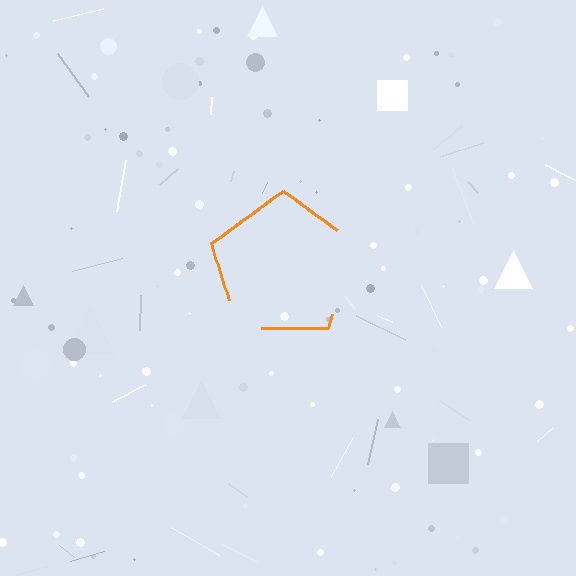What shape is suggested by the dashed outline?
The dashed outline suggests a pentagon.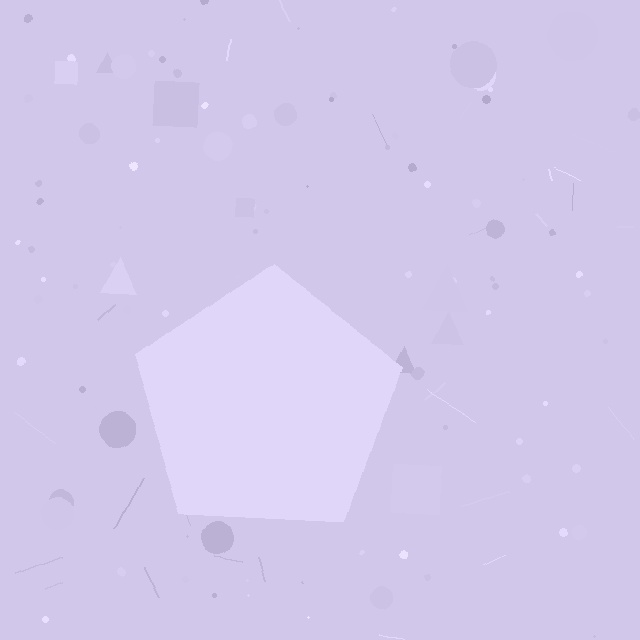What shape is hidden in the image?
A pentagon is hidden in the image.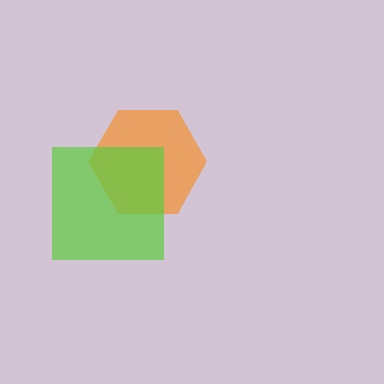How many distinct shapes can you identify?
There are 2 distinct shapes: an orange hexagon, a lime square.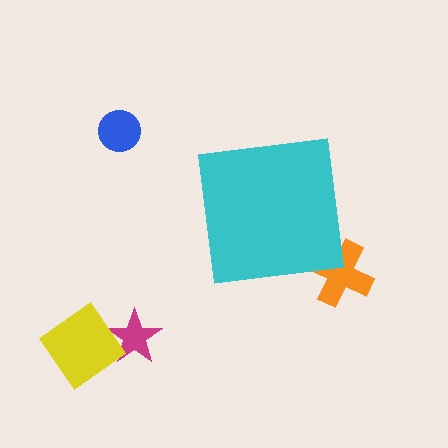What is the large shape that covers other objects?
A cyan square.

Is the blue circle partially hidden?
No, the blue circle is fully visible.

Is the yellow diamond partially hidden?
No, the yellow diamond is fully visible.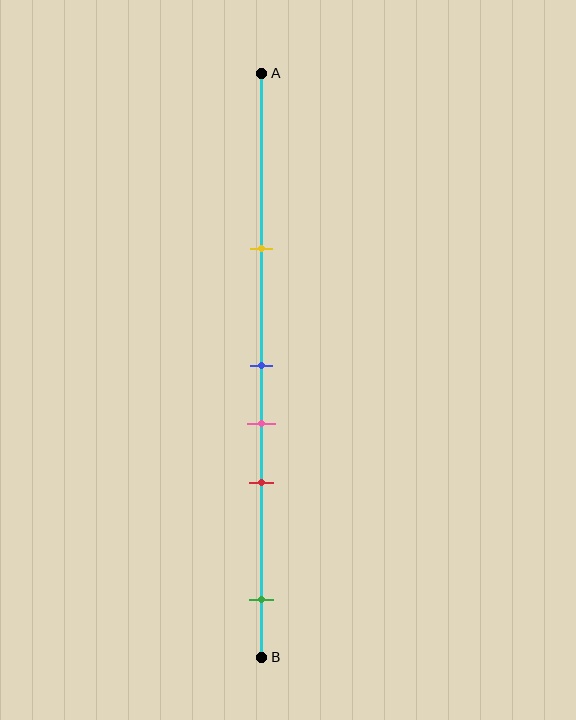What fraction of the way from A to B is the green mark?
The green mark is approximately 90% (0.9) of the way from A to B.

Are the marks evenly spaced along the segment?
No, the marks are not evenly spaced.